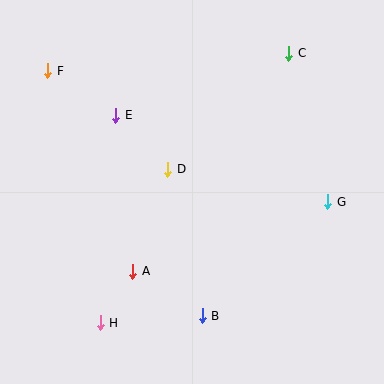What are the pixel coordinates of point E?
Point E is at (116, 115).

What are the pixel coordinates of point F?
Point F is at (48, 71).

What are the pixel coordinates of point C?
Point C is at (289, 53).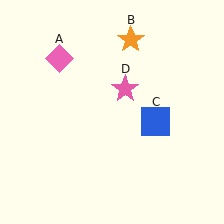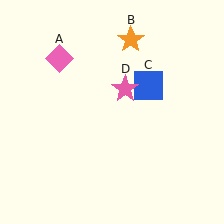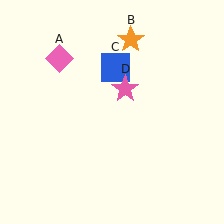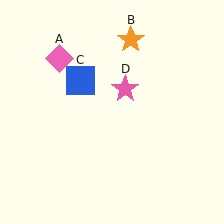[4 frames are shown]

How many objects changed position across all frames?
1 object changed position: blue square (object C).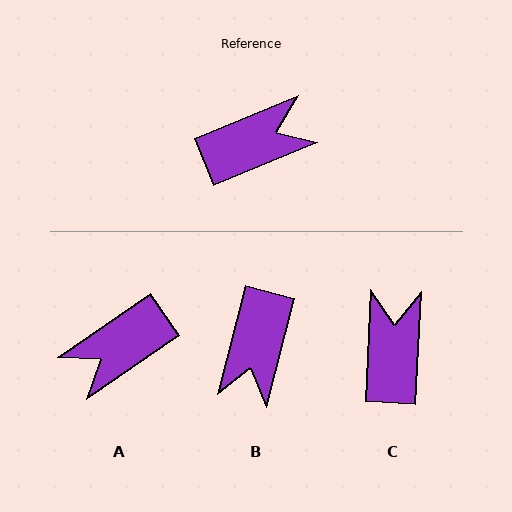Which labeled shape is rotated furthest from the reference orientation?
A, about 168 degrees away.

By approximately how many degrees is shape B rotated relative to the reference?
Approximately 127 degrees clockwise.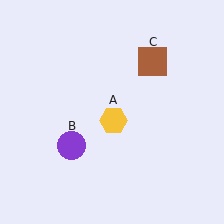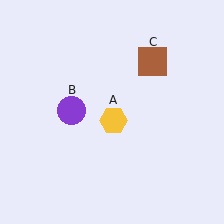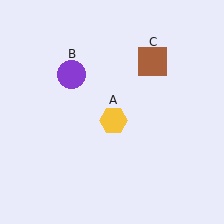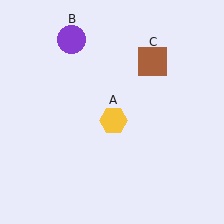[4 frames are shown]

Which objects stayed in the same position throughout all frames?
Yellow hexagon (object A) and brown square (object C) remained stationary.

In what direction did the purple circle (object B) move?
The purple circle (object B) moved up.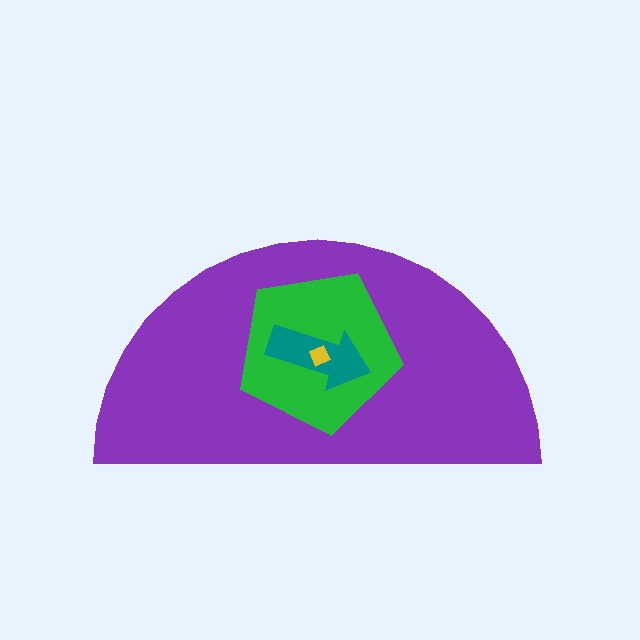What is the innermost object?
The yellow diamond.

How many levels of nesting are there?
4.